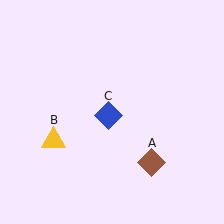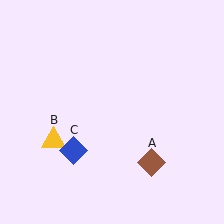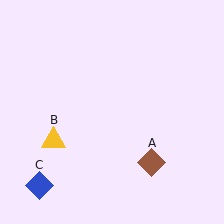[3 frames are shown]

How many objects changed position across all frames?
1 object changed position: blue diamond (object C).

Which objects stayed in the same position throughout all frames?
Brown diamond (object A) and yellow triangle (object B) remained stationary.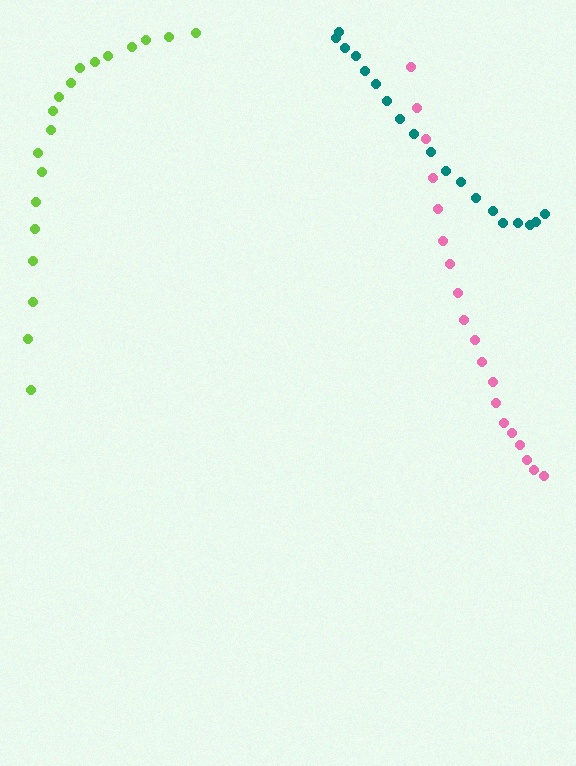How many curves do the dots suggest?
There are 3 distinct paths.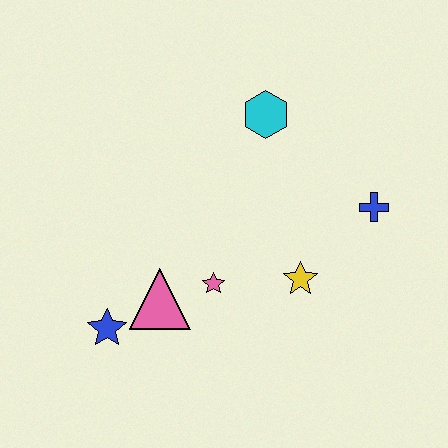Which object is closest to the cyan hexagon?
The blue cross is closest to the cyan hexagon.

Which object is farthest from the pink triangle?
The blue cross is farthest from the pink triangle.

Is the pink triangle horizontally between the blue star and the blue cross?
Yes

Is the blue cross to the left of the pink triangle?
No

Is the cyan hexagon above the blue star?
Yes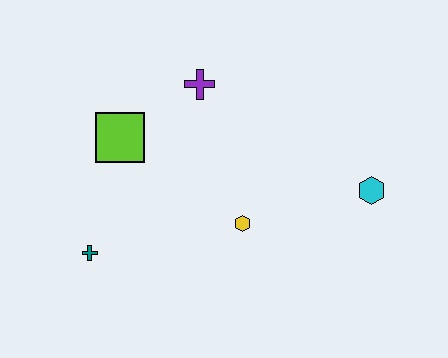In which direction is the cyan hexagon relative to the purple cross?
The cyan hexagon is to the right of the purple cross.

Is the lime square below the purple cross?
Yes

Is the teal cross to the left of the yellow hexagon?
Yes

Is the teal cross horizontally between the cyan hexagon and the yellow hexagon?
No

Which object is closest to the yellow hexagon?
The cyan hexagon is closest to the yellow hexagon.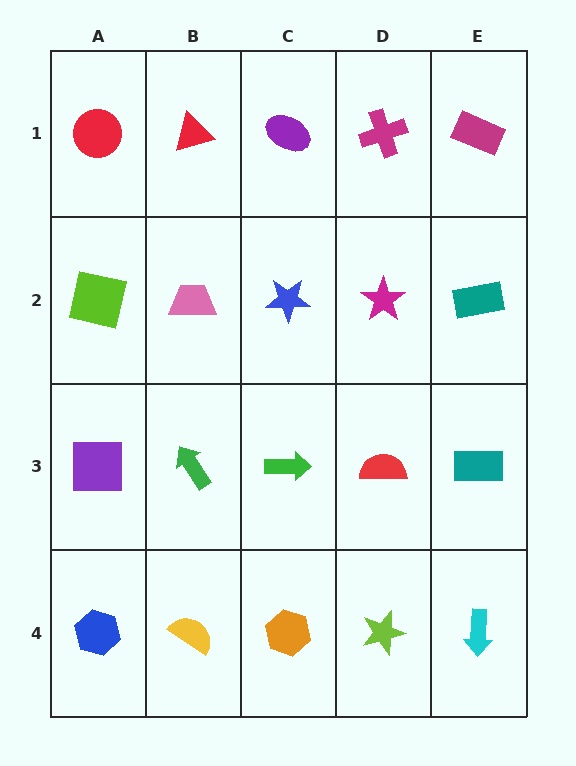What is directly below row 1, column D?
A magenta star.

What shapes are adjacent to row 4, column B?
A green arrow (row 3, column B), a blue hexagon (row 4, column A), an orange hexagon (row 4, column C).